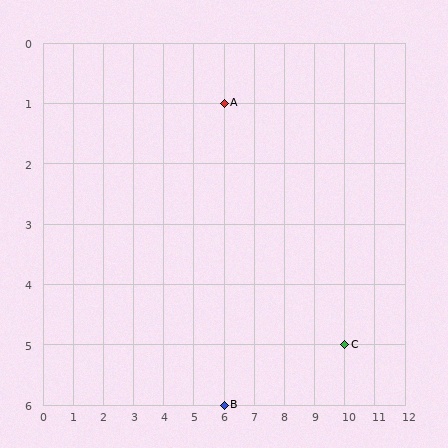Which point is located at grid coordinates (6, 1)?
Point A is at (6, 1).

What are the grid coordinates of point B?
Point B is at grid coordinates (6, 6).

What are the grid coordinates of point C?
Point C is at grid coordinates (10, 5).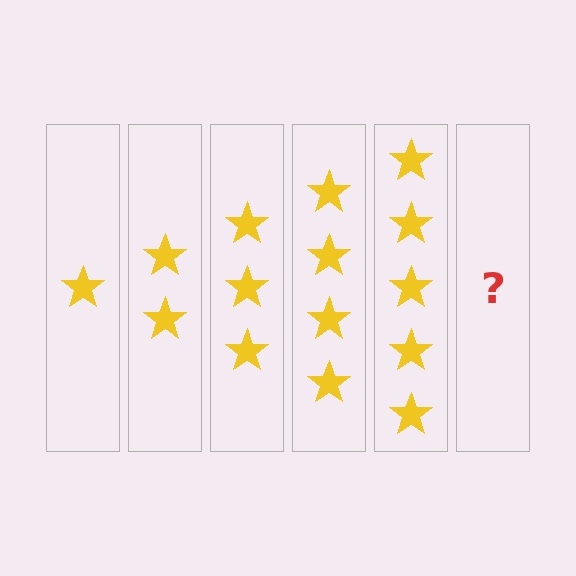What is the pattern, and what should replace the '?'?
The pattern is that each step adds one more star. The '?' should be 6 stars.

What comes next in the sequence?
The next element should be 6 stars.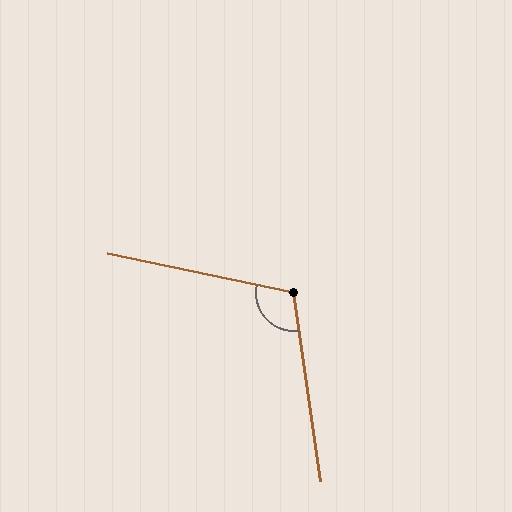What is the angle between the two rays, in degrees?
Approximately 110 degrees.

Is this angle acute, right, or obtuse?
It is obtuse.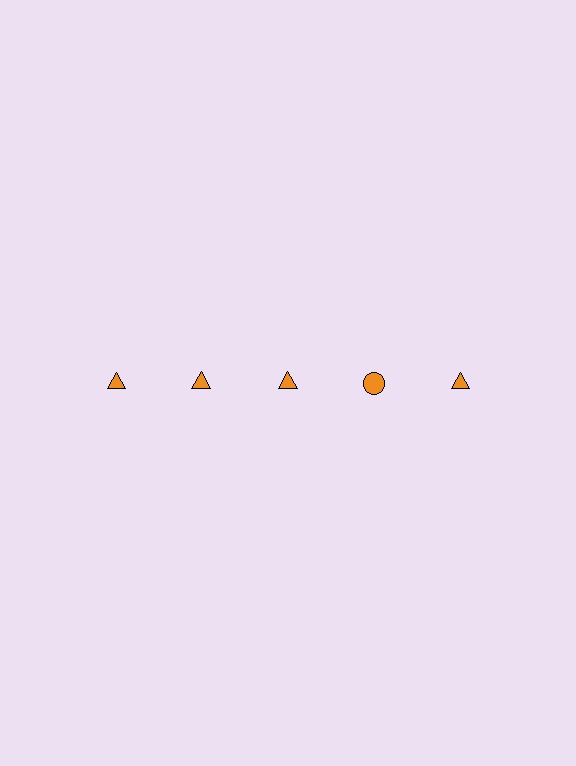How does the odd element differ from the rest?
It has a different shape: circle instead of triangle.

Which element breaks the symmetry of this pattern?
The orange circle in the top row, second from right column breaks the symmetry. All other shapes are orange triangles.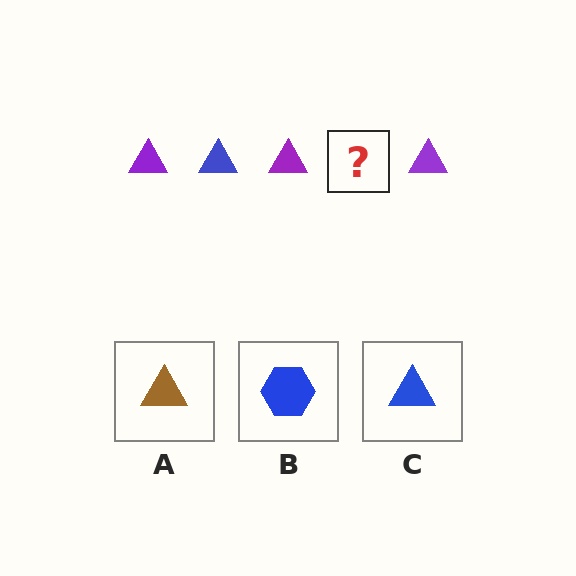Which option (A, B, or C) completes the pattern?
C.